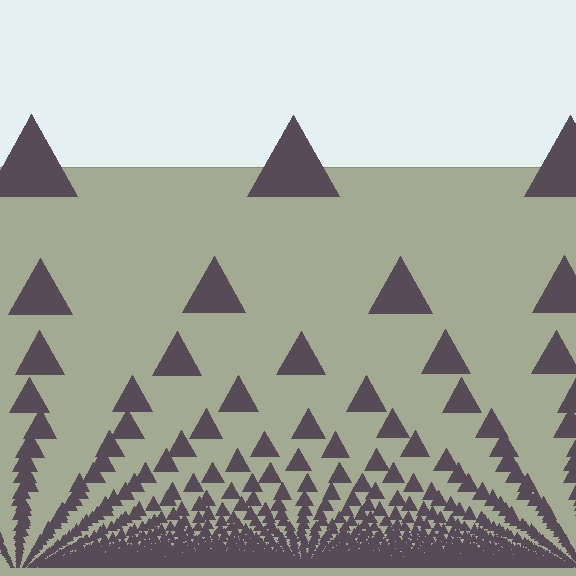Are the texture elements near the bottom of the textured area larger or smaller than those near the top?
Smaller. The gradient is inverted — elements near the bottom are smaller and denser.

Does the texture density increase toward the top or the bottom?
Density increases toward the bottom.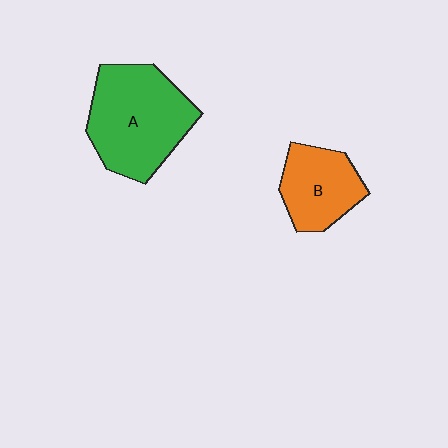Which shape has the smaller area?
Shape B (orange).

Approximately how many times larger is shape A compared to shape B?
Approximately 1.7 times.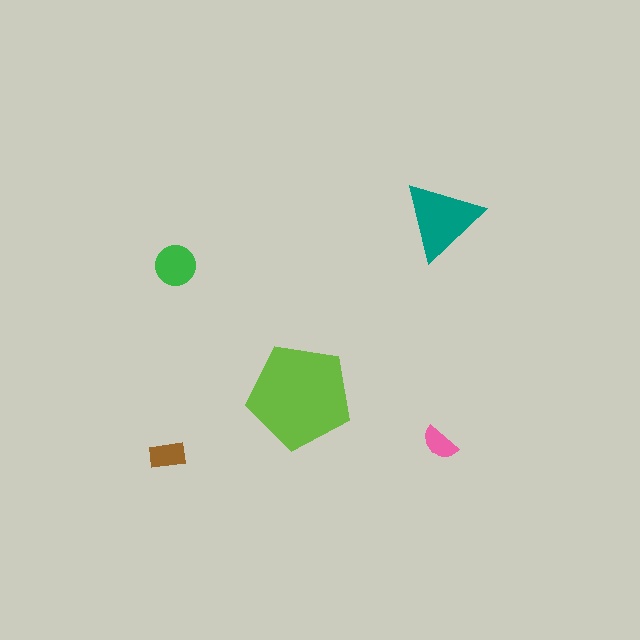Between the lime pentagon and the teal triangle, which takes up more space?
The lime pentagon.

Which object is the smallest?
The pink semicircle.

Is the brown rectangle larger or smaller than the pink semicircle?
Larger.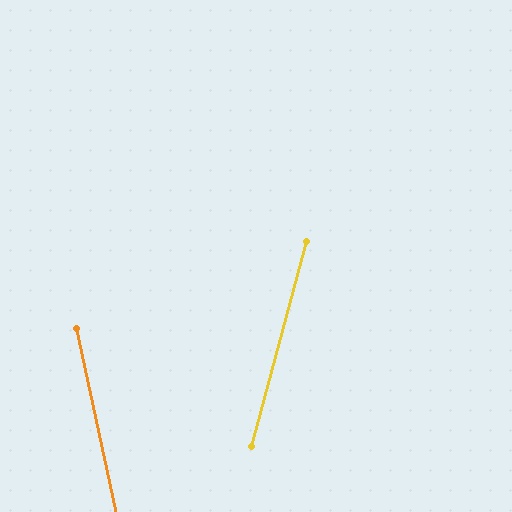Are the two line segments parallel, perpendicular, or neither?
Neither parallel nor perpendicular — they differ by about 27°.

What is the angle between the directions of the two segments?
Approximately 27 degrees.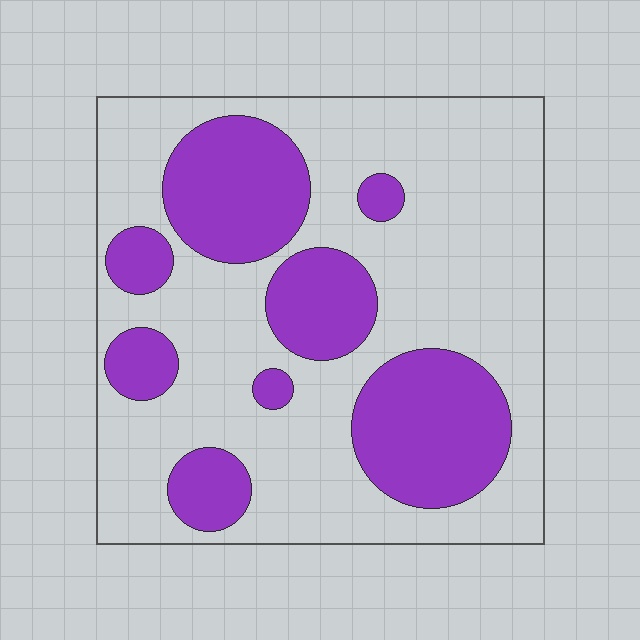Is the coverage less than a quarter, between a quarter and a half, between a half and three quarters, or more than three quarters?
Between a quarter and a half.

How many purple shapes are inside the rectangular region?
8.